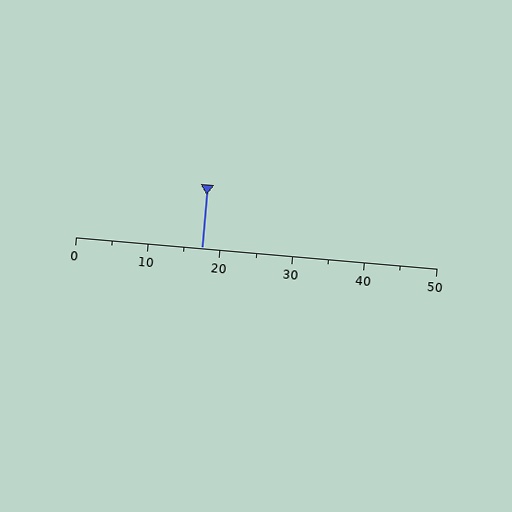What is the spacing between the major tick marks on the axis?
The major ticks are spaced 10 apart.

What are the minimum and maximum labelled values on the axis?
The axis runs from 0 to 50.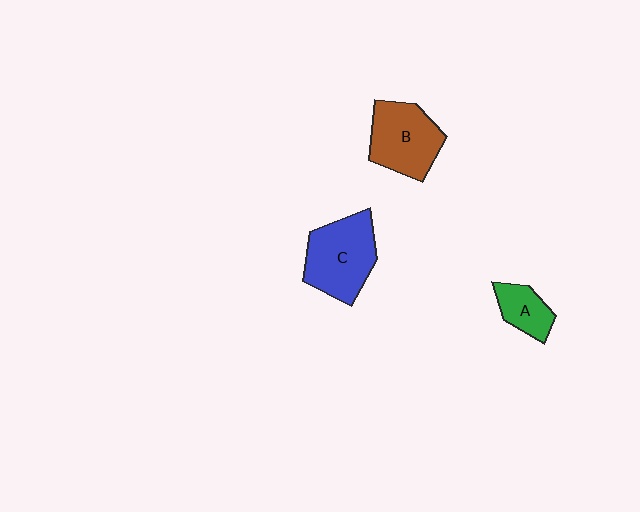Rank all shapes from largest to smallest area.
From largest to smallest: C (blue), B (brown), A (green).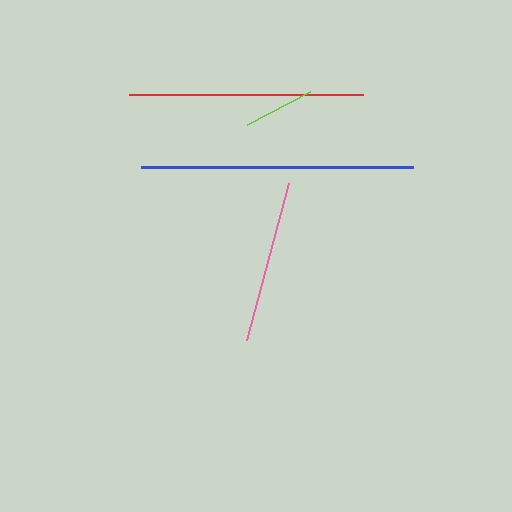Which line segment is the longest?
The blue line is the longest at approximately 271 pixels.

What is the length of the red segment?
The red segment is approximately 234 pixels long.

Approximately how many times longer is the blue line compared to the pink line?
The blue line is approximately 1.7 times the length of the pink line.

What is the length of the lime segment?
The lime segment is approximately 71 pixels long.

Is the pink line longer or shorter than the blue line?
The blue line is longer than the pink line.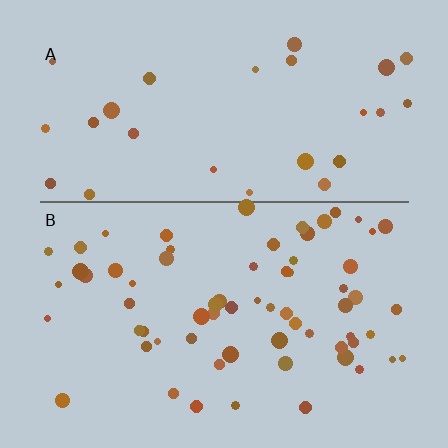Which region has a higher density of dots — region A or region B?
B (the bottom).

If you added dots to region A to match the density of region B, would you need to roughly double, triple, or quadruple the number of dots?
Approximately double.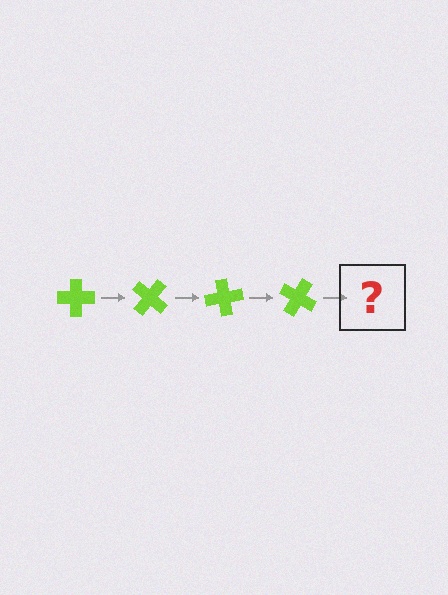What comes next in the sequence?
The next element should be a lime cross rotated 160 degrees.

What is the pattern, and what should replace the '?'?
The pattern is that the cross rotates 40 degrees each step. The '?' should be a lime cross rotated 160 degrees.